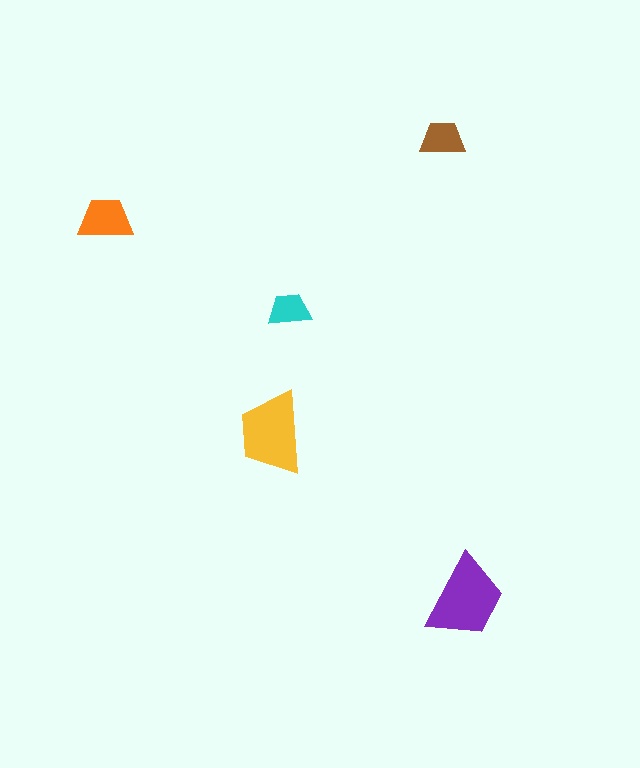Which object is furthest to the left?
The orange trapezoid is leftmost.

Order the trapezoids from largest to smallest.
the purple one, the yellow one, the orange one, the brown one, the cyan one.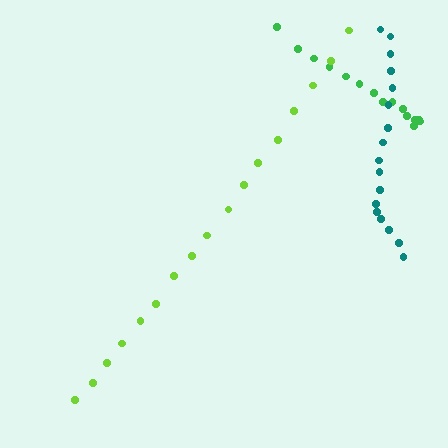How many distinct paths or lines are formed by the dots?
There are 3 distinct paths.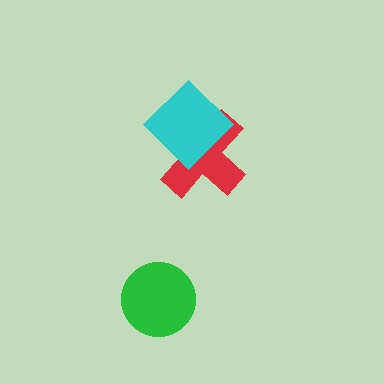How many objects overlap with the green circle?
0 objects overlap with the green circle.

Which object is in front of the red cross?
The cyan diamond is in front of the red cross.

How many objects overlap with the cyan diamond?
1 object overlaps with the cyan diamond.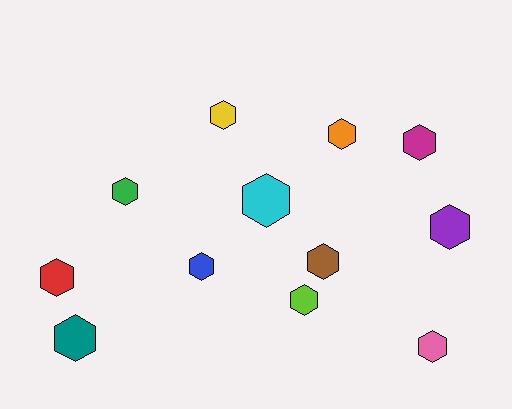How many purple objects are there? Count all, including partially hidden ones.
There is 1 purple object.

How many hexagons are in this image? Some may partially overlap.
There are 12 hexagons.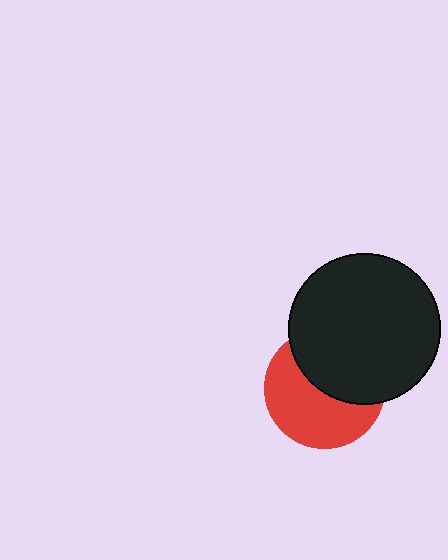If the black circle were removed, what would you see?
You would see the complete red circle.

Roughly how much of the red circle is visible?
About half of it is visible (roughly 54%).